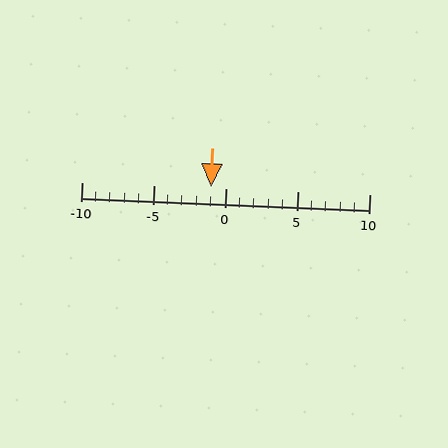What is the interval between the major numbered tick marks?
The major tick marks are spaced 5 units apart.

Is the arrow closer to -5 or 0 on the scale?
The arrow is closer to 0.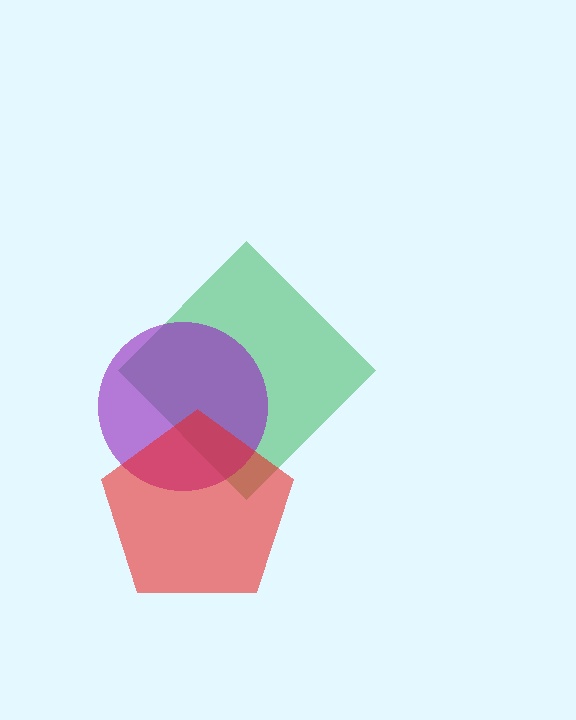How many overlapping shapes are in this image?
There are 3 overlapping shapes in the image.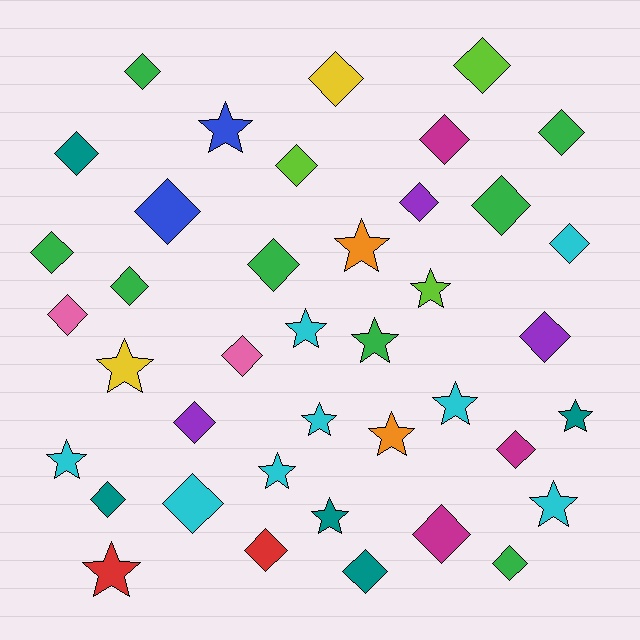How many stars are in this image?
There are 15 stars.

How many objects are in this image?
There are 40 objects.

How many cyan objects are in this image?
There are 8 cyan objects.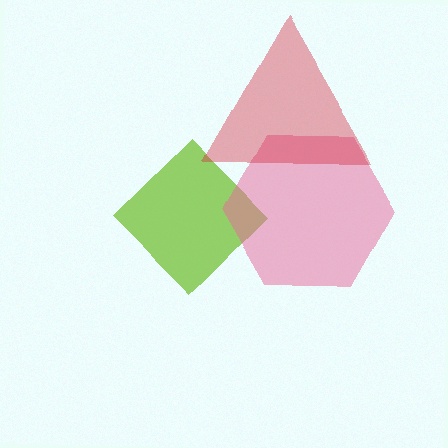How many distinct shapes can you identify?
There are 3 distinct shapes: a lime diamond, a pink hexagon, a red triangle.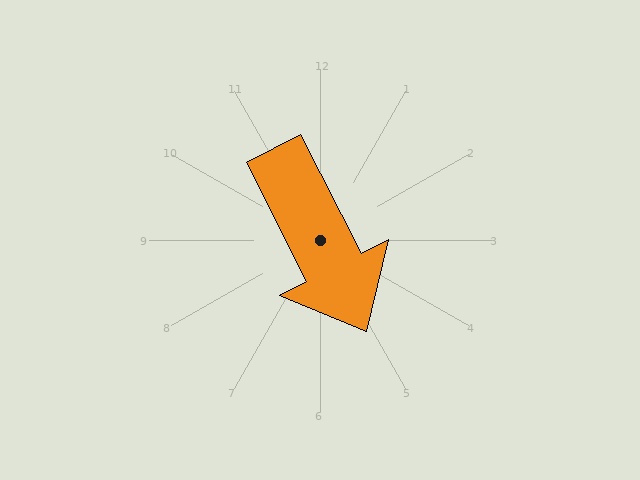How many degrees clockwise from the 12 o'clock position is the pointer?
Approximately 153 degrees.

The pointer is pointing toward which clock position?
Roughly 5 o'clock.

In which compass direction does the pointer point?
Southeast.